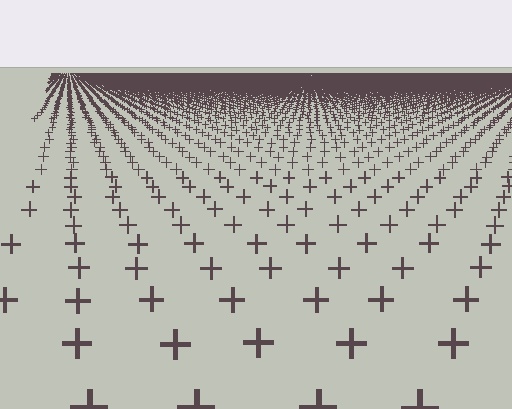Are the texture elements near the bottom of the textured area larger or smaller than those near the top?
Larger. Near the bottom, elements are closer to the viewer and appear at a bigger on-screen size.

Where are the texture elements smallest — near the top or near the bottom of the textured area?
Near the top.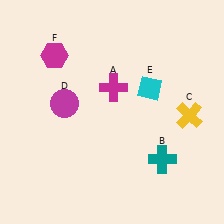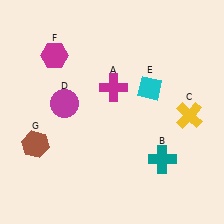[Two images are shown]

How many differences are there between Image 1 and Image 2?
There is 1 difference between the two images.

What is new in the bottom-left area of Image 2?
A brown hexagon (G) was added in the bottom-left area of Image 2.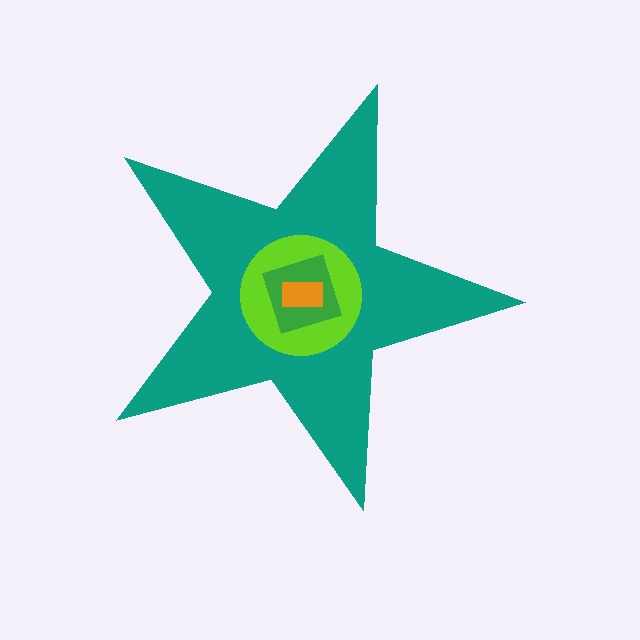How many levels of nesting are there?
4.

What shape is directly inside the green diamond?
The orange rectangle.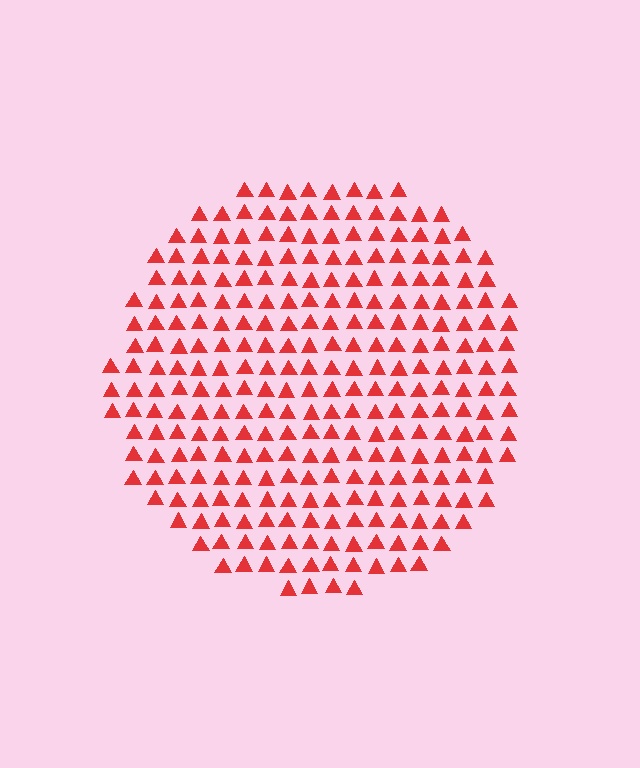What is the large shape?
The large shape is a circle.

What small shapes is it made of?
It is made of small triangles.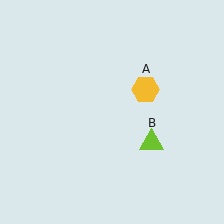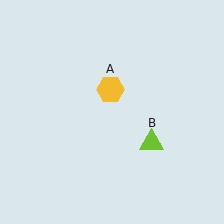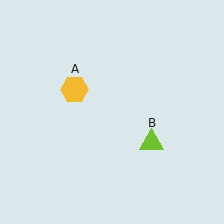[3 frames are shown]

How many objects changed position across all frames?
1 object changed position: yellow hexagon (object A).